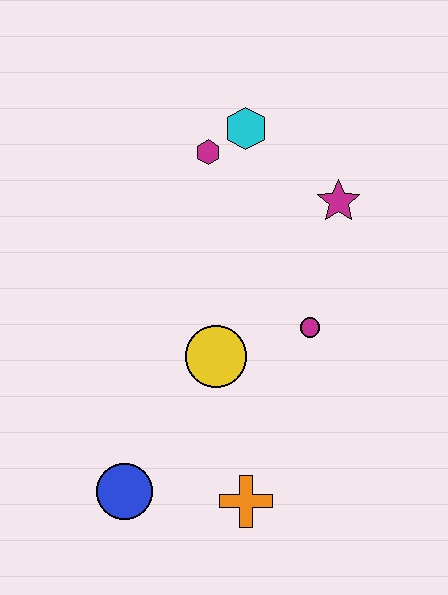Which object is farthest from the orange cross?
The cyan hexagon is farthest from the orange cross.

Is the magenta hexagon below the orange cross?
No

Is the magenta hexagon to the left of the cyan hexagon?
Yes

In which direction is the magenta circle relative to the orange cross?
The magenta circle is above the orange cross.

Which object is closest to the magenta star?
The cyan hexagon is closest to the magenta star.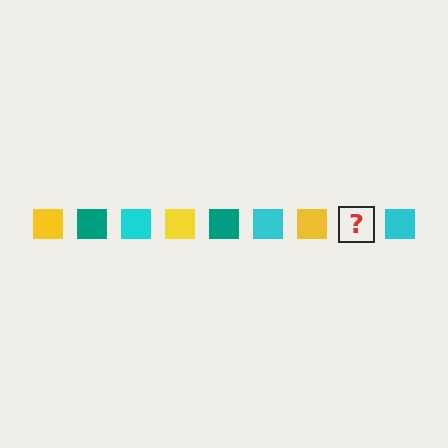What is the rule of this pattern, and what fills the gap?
The rule is that the pattern cycles through yellow, teal, cyan squares. The gap should be filled with a teal square.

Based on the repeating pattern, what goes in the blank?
The blank should be a teal square.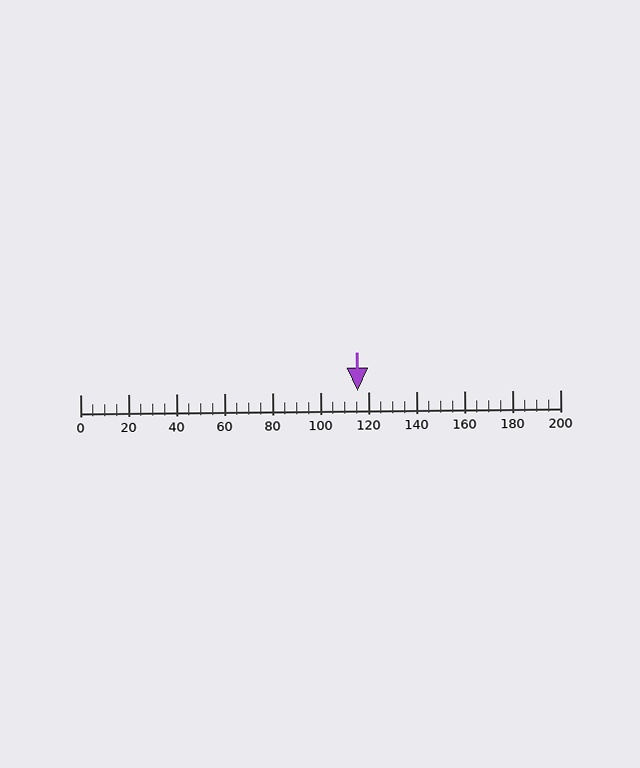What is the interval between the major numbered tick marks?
The major tick marks are spaced 20 units apart.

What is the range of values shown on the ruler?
The ruler shows values from 0 to 200.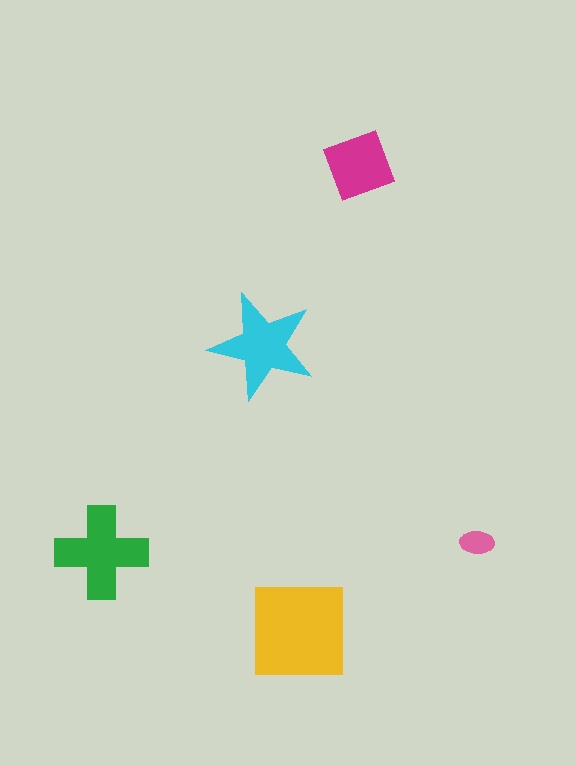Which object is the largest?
The yellow square.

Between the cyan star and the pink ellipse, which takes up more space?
The cyan star.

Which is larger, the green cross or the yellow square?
The yellow square.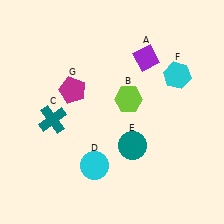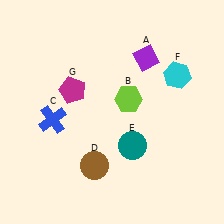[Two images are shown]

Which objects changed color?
C changed from teal to blue. D changed from cyan to brown.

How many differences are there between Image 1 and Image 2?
There are 2 differences between the two images.